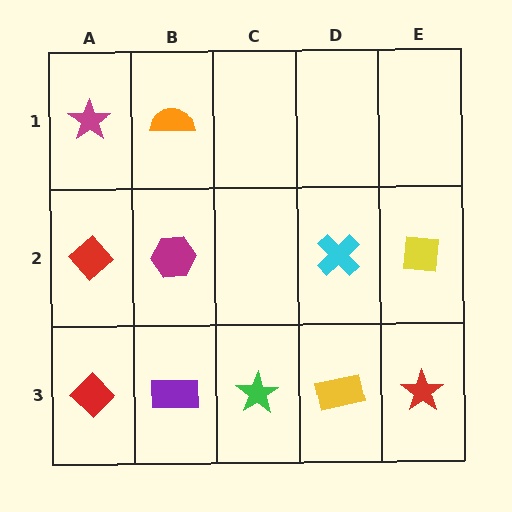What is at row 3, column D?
A yellow rectangle.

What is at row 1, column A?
A magenta star.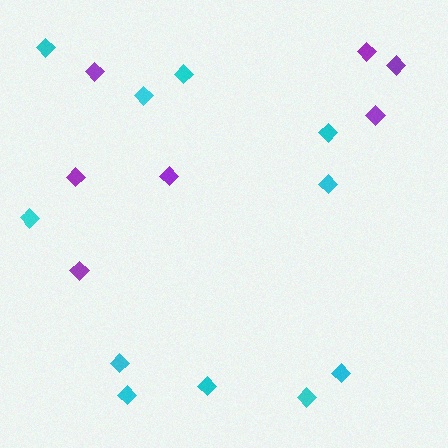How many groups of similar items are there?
There are 2 groups: one group of purple diamonds (7) and one group of cyan diamonds (11).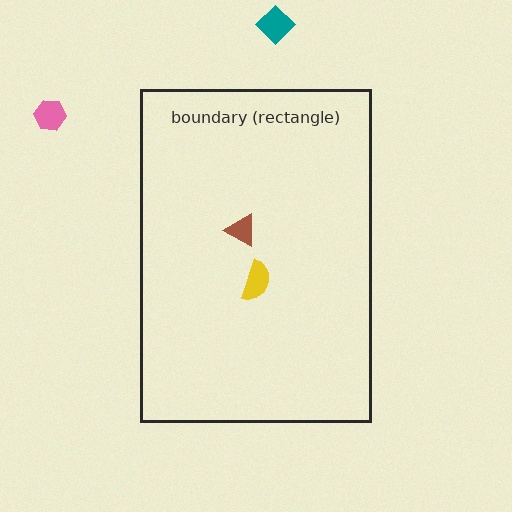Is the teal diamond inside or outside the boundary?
Outside.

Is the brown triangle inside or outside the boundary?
Inside.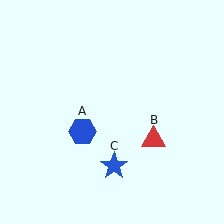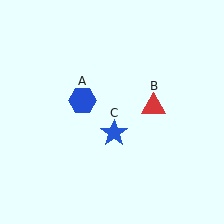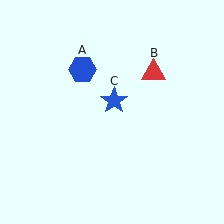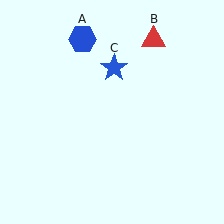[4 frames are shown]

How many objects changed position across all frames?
3 objects changed position: blue hexagon (object A), red triangle (object B), blue star (object C).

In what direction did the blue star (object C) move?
The blue star (object C) moved up.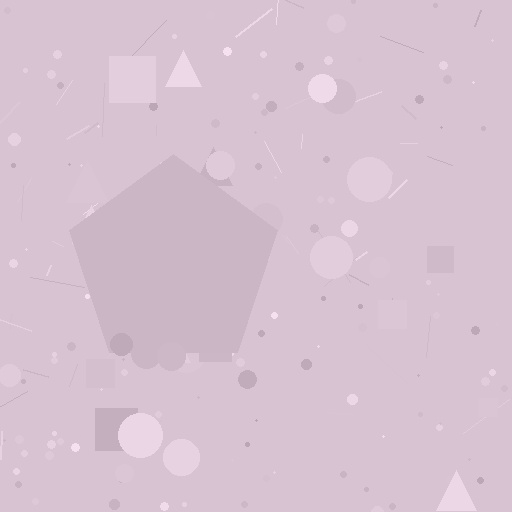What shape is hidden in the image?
A pentagon is hidden in the image.